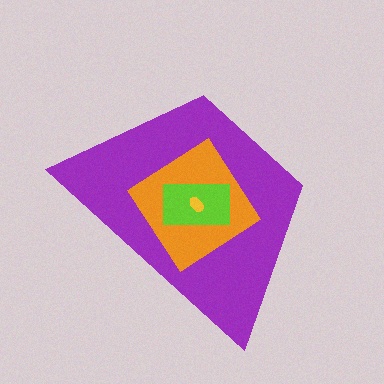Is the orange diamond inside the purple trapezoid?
Yes.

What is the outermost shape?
The purple trapezoid.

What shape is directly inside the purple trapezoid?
The orange diamond.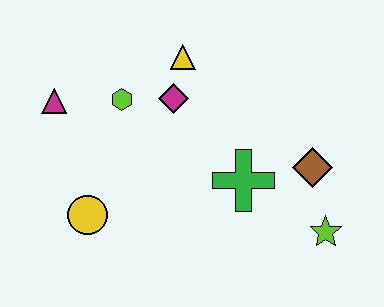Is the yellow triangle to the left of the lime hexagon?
No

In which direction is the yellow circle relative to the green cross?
The yellow circle is to the left of the green cross.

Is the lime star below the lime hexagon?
Yes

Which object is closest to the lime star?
The brown diamond is closest to the lime star.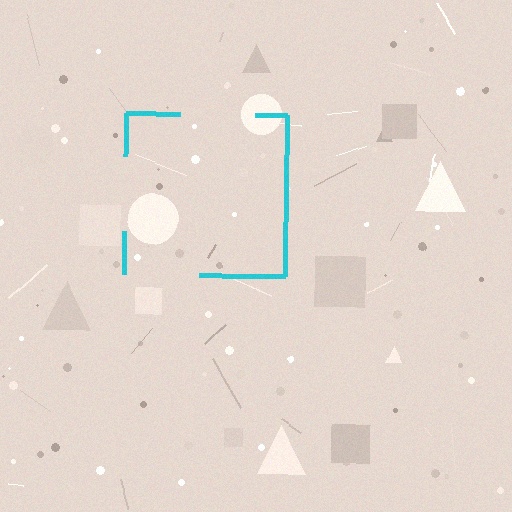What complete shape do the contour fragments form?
The contour fragments form a square.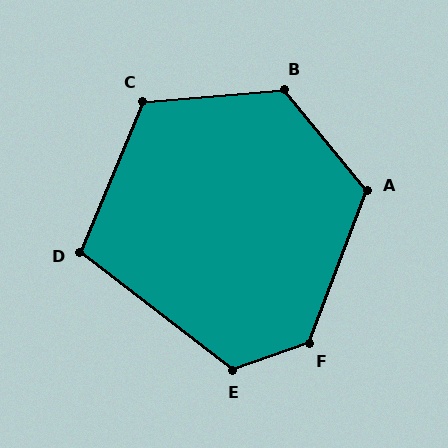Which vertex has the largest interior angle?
F, at approximately 130 degrees.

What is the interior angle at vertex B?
Approximately 125 degrees (obtuse).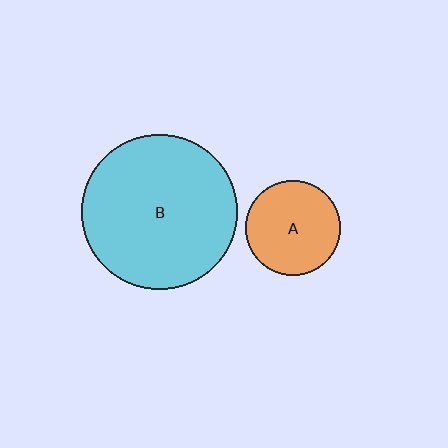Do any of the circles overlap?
No, none of the circles overlap.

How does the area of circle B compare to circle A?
Approximately 2.7 times.